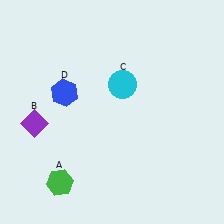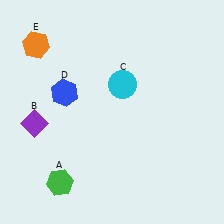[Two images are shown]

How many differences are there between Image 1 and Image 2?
There is 1 difference between the two images.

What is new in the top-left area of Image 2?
An orange hexagon (E) was added in the top-left area of Image 2.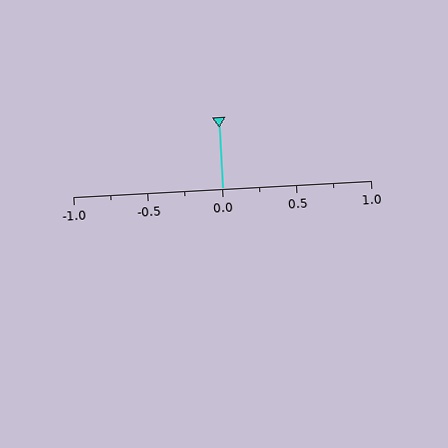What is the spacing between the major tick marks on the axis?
The major ticks are spaced 0.5 apart.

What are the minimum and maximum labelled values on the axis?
The axis runs from -1.0 to 1.0.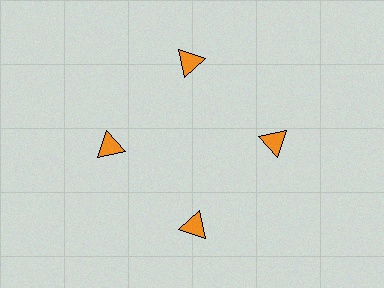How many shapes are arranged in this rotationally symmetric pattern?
There are 4 shapes, arranged in 4 groups of 1.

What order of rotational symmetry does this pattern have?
This pattern has 4-fold rotational symmetry.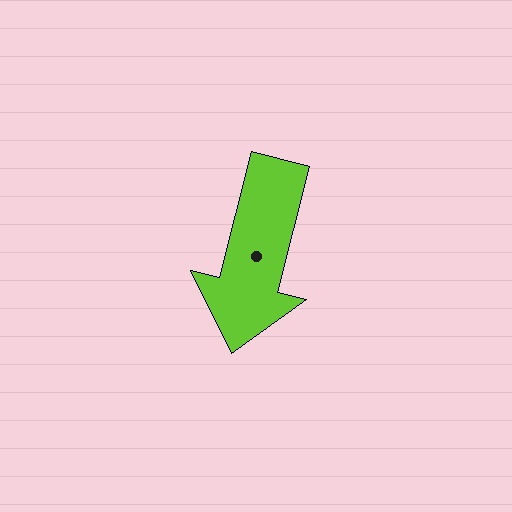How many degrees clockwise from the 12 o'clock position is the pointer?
Approximately 194 degrees.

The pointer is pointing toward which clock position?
Roughly 6 o'clock.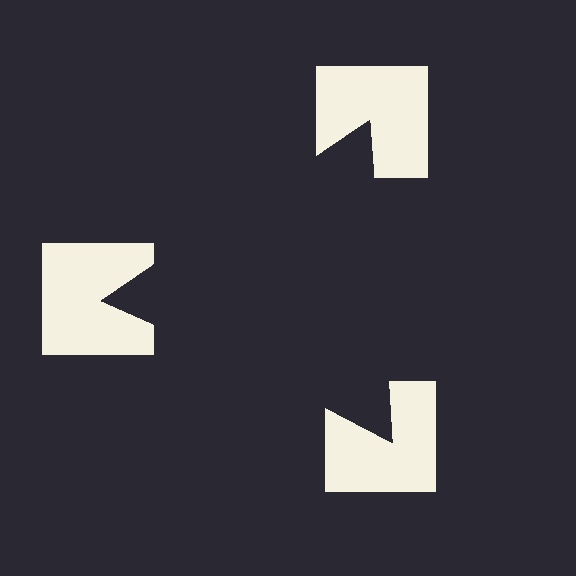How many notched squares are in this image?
There are 3 — one at each vertex of the illusory triangle.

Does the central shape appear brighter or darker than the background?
It typically appears slightly darker than the background, even though no actual brightness change is drawn.